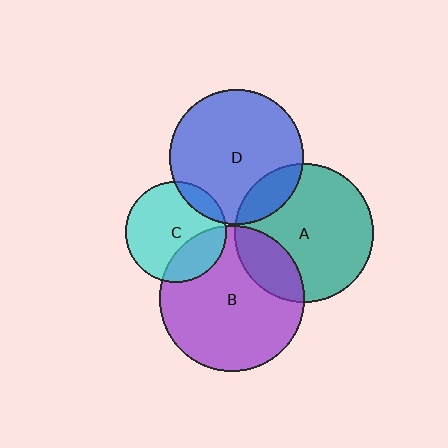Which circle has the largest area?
Circle B (purple).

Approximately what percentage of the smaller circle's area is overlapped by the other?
Approximately 25%.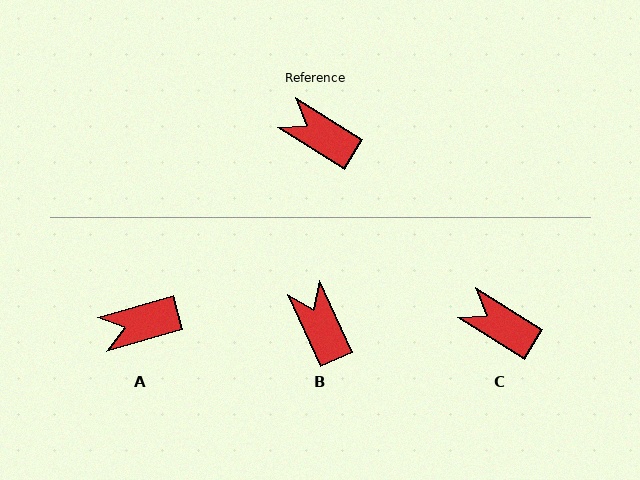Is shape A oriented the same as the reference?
No, it is off by about 48 degrees.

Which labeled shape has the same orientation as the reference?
C.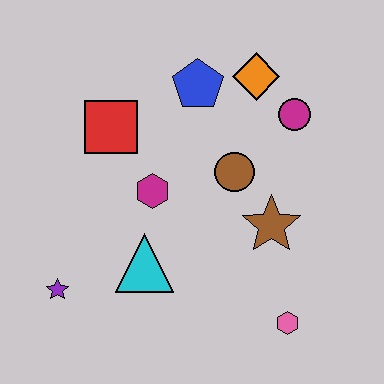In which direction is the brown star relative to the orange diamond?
The brown star is below the orange diamond.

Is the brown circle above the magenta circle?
No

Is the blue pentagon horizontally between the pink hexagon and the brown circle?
No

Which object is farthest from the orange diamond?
The purple star is farthest from the orange diamond.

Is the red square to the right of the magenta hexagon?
No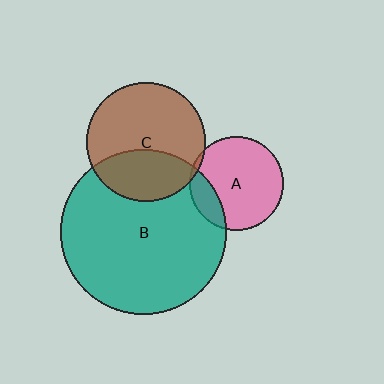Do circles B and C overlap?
Yes.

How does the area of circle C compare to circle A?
Approximately 1.6 times.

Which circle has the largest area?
Circle B (teal).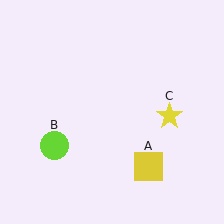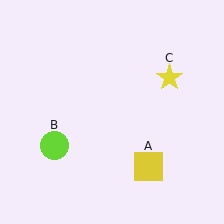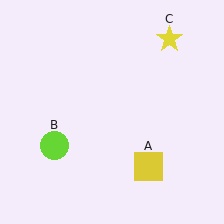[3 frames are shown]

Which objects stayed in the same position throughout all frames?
Yellow square (object A) and lime circle (object B) remained stationary.